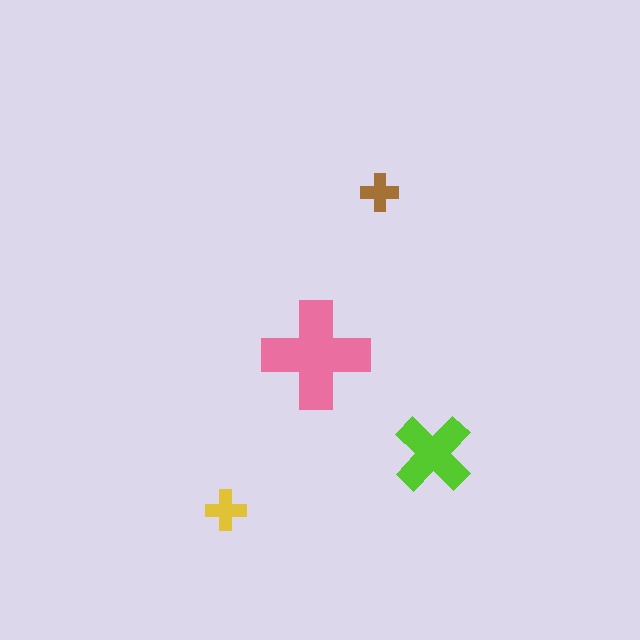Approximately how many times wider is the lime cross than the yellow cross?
About 2 times wider.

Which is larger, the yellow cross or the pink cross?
The pink one.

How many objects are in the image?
There are 4 objects in the image.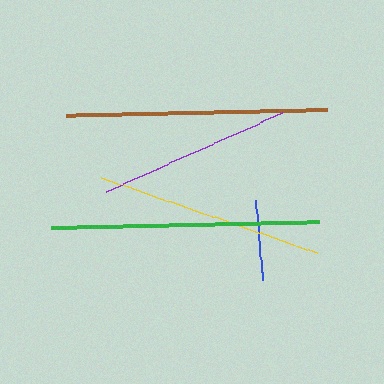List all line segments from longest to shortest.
From longest to shortest: green, brown, yellow, purple, blue.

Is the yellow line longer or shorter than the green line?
The green line is longer than the yellow line.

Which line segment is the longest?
The green line is the longest at approximately 267 pixels.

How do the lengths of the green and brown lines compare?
The green and brown lines are approximately the same length.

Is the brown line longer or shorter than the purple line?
The brown line is longer than the purple line.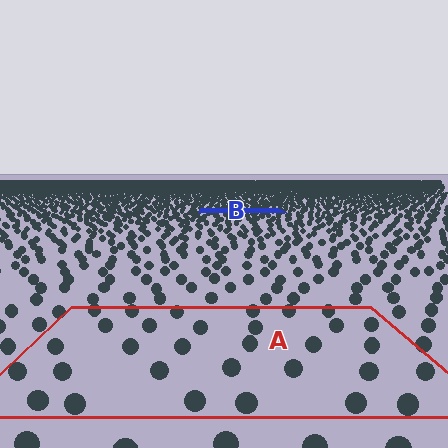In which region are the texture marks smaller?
The texture marks are smaller in region B, because it is farther away.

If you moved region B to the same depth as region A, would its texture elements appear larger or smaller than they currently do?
They would appear larger. At a closer depth, the same texture elements are projected at a bigger on-screen size.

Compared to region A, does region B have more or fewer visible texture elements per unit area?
Region B has more texture elements per unit area — they are packed more densely because it is farther away.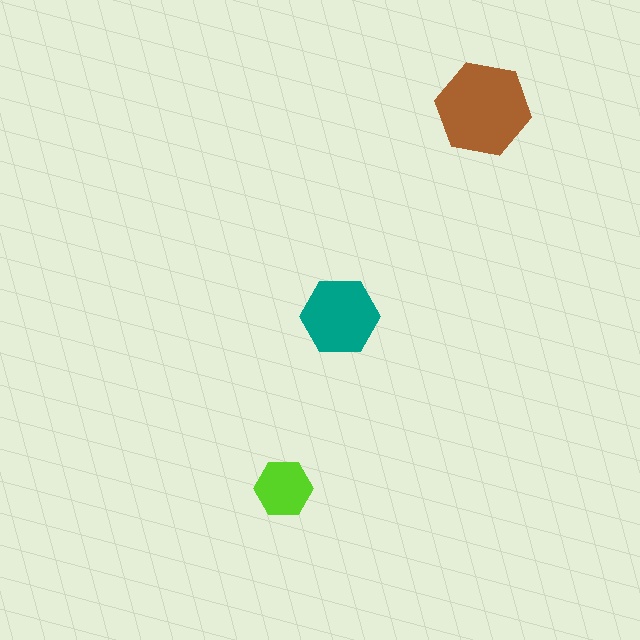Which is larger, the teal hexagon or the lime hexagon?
The teal one.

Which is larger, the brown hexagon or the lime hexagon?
The brown one.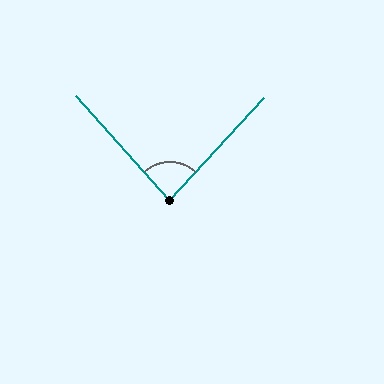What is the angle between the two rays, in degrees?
Approximately 85 degrees.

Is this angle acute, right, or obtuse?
It is acute.